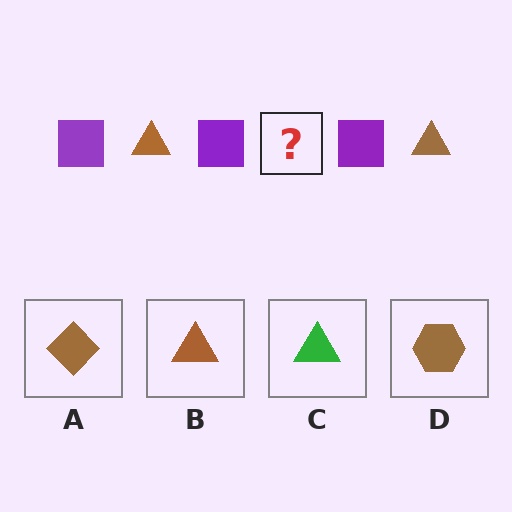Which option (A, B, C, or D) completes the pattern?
B.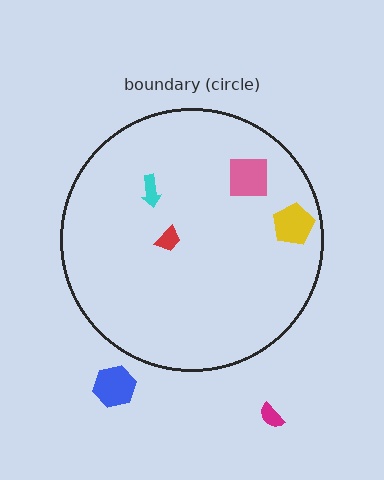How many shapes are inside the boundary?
4 inside, 2 outside.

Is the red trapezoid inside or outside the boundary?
Inside.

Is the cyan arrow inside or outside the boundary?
Inside.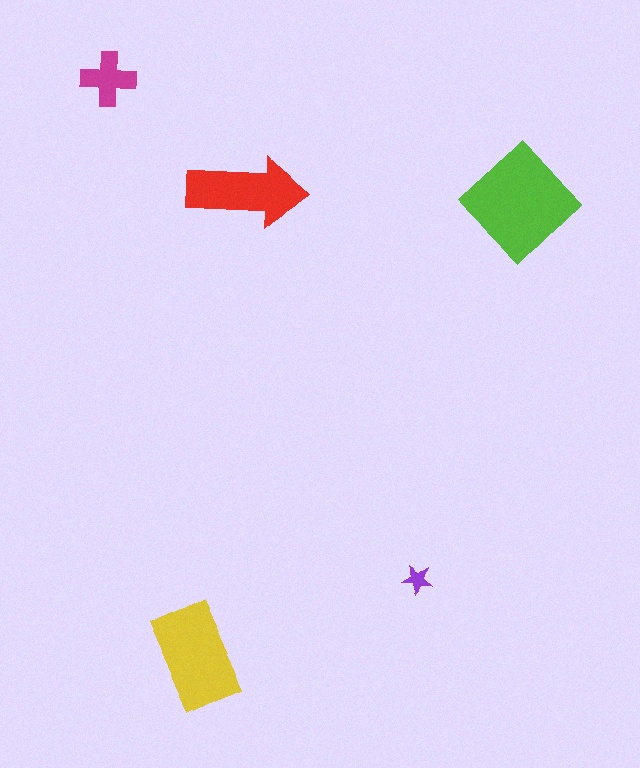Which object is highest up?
The magenta cross is topmost.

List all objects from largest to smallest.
The lime diamond, the yellow rectangle, the red arrow, the magenta cross, the purple star.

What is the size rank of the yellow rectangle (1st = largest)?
2nd.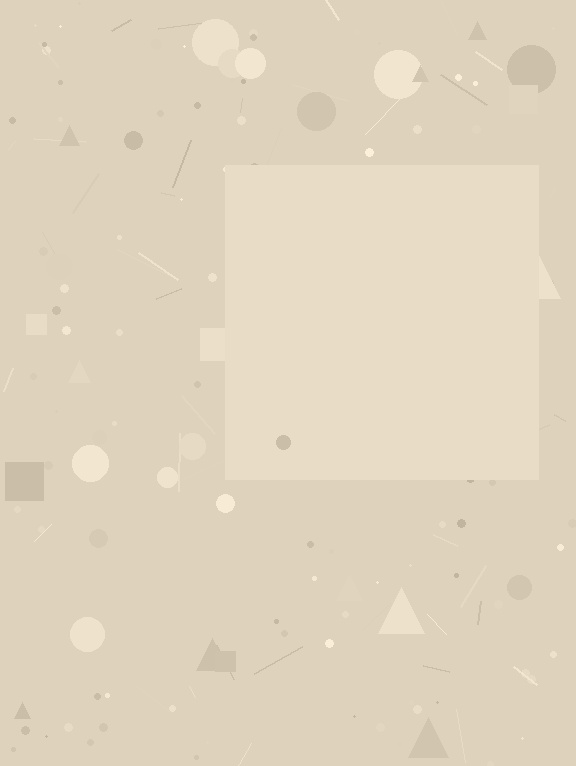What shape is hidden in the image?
A square is hidden in the image.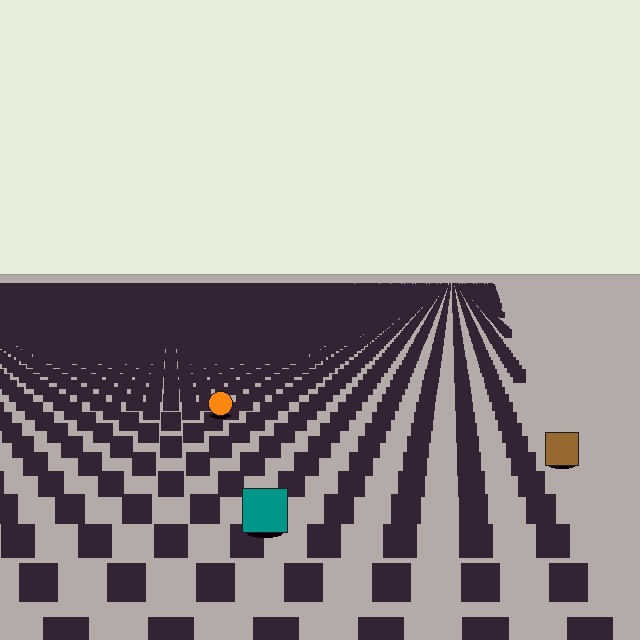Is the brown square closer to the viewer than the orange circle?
Yes. The brown square is closer — you can tell from the texture gradient: the ground texture is coarser near it.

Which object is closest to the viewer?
The teal square is closest. The texture marks near it are larger and more spread out.